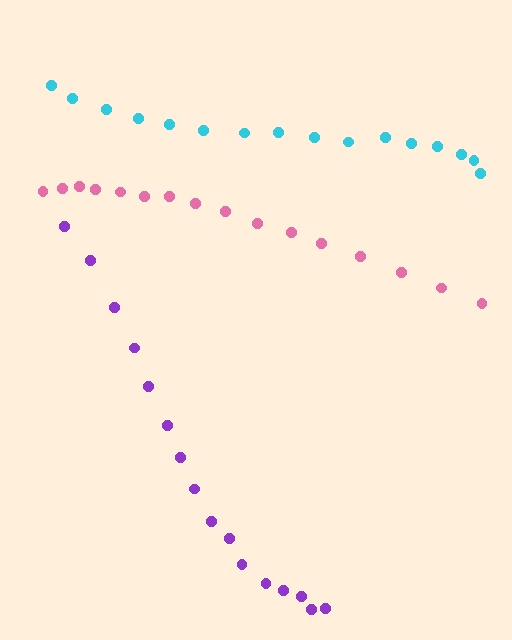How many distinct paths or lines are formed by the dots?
There are 3 distinct paths.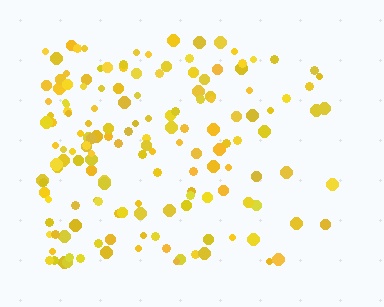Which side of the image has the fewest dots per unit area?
The right.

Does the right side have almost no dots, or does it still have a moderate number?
Still a moderate number, just noticeably fewer than the left.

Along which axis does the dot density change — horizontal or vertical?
Horizontal.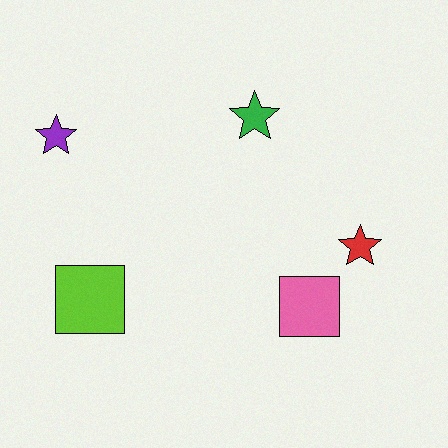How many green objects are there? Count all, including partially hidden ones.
There is 1 green object.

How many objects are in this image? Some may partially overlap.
There are 5 objects.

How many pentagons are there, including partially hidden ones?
There are no pentagons.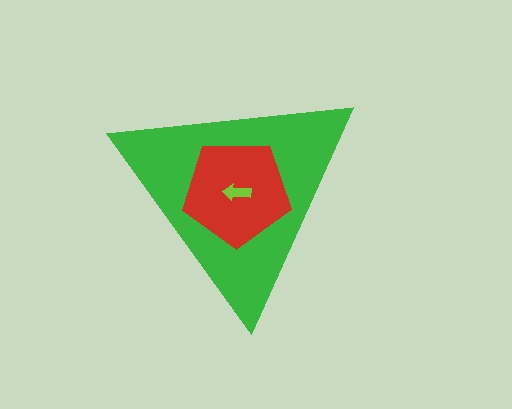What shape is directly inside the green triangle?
The red pentagon.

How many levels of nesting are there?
3.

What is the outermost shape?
The green triangle.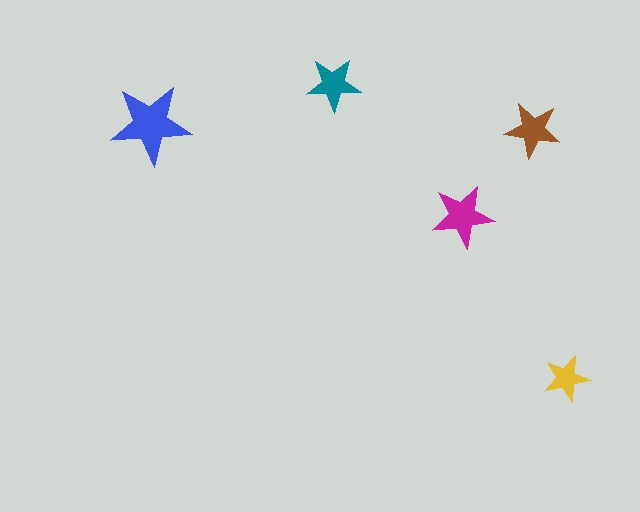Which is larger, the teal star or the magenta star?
The magenta one.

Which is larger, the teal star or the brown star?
The brown one.